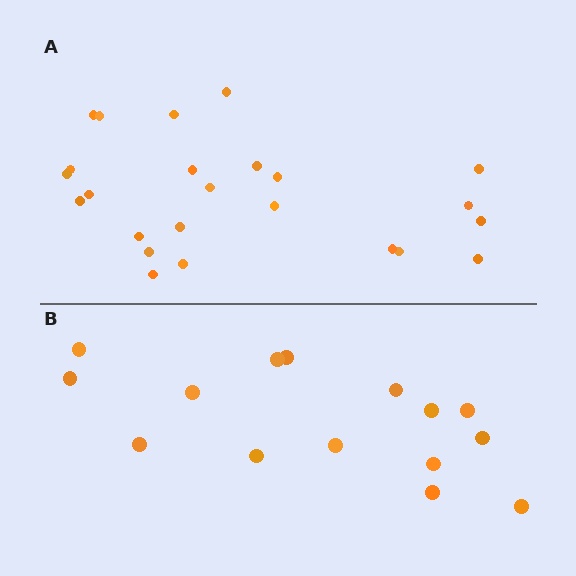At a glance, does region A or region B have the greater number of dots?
Region A (the top region) has more dots.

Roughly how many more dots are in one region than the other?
Region A has roughly 8 or so more dots than region B.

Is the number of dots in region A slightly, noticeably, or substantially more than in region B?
Region A has substantially more. The ratio is roughly 1.6 to 1.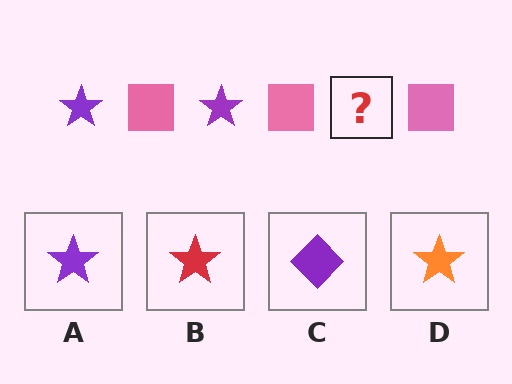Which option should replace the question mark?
Option A.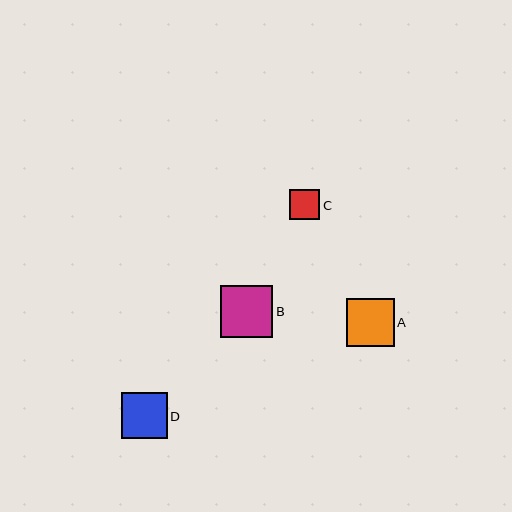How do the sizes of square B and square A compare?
Square B and square A are approximately the same size.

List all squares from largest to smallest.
From largest to smallest: B, A, D, C.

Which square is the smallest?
Square C is the smallest with a size of approximately 31 pixels.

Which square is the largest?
Square B is the largest with a size of approximately 52 pixels.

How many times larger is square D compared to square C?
Square D is approximately 1.5 times the size of square C.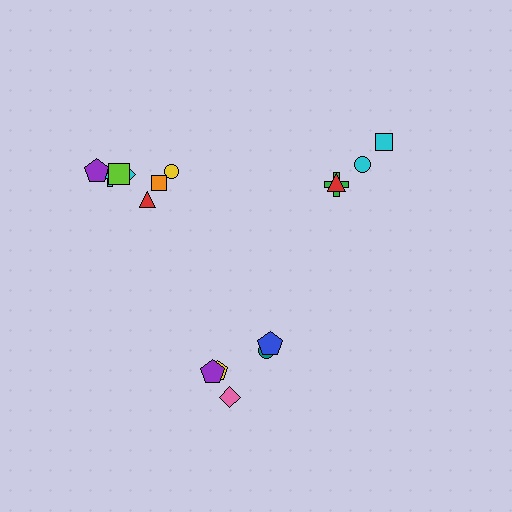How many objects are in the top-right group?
There are 4 objects.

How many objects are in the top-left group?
There are 7 objects.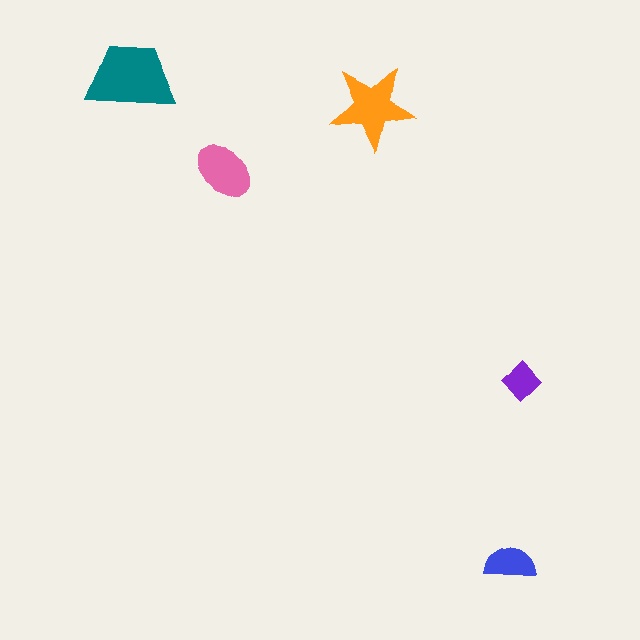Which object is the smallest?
The purple diamond.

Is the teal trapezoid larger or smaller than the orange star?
Larger.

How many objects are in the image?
There are 5 objects in the image.